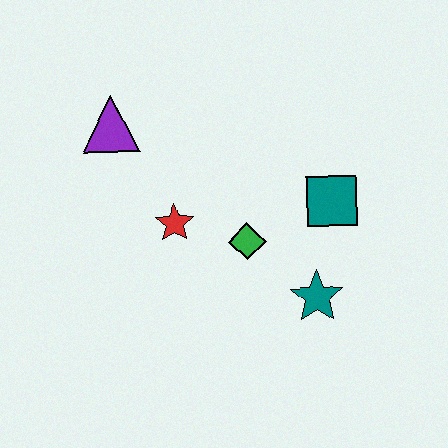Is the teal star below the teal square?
Yes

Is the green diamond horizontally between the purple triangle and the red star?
No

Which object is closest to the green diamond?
The red star is closest to the green diamond.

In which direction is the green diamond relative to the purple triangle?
The green diamond is to the right of the purple triangle.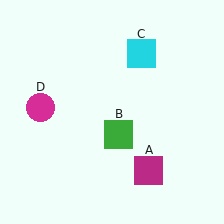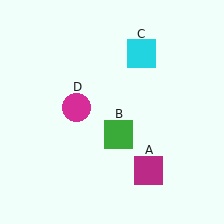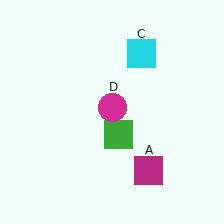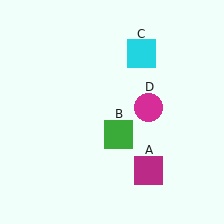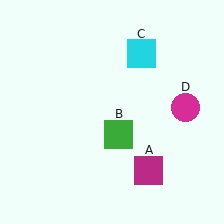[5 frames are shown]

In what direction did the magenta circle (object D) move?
The magenta circle (object D) moved right.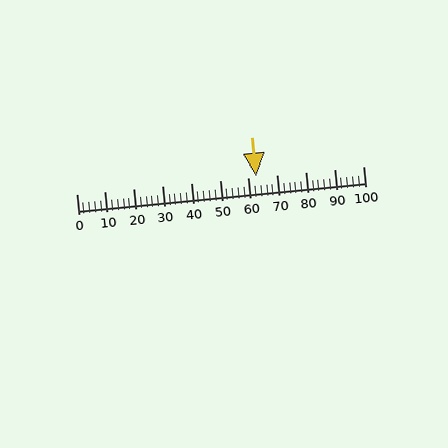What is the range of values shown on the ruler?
The ruler shows values from 0 to 100.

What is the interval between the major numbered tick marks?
The major tick marks are spaced 10 units apart.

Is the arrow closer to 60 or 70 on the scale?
The arrow is closer to 60.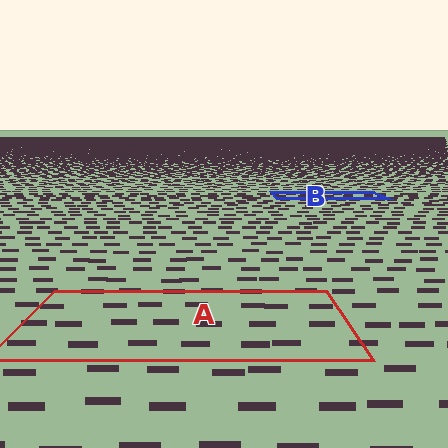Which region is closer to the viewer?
Region A is closer. The texture elements there are larger and more spread out.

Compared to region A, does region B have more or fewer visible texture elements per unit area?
Region B has more texture elements per unit area — they are packed more densely because it is farther away.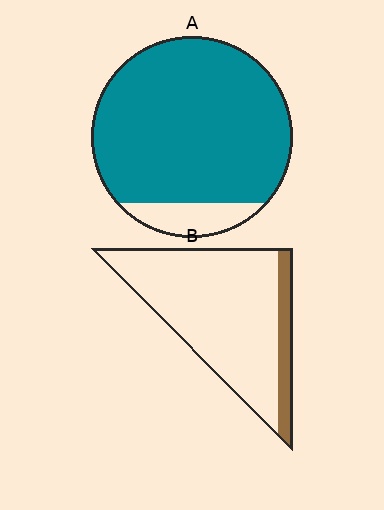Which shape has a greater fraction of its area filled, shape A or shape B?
Shape A.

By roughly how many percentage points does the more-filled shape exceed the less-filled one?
By roughly 75 percentage points (A over B).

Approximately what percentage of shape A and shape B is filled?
A is approximately 90% and B is approximately 15%.